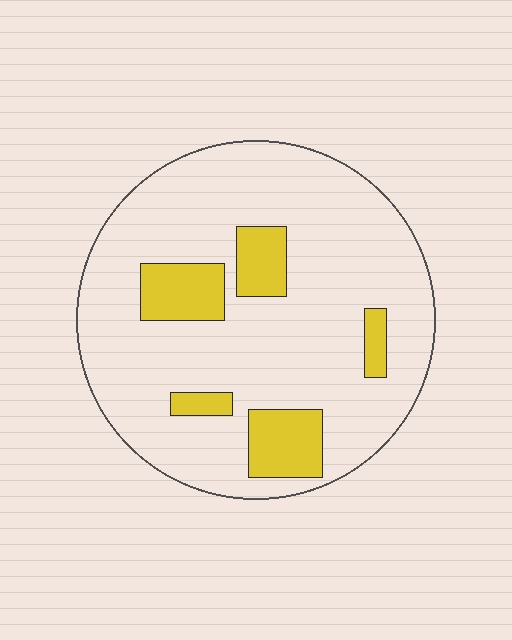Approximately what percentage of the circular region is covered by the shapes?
Approximately 15%.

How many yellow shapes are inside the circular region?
5.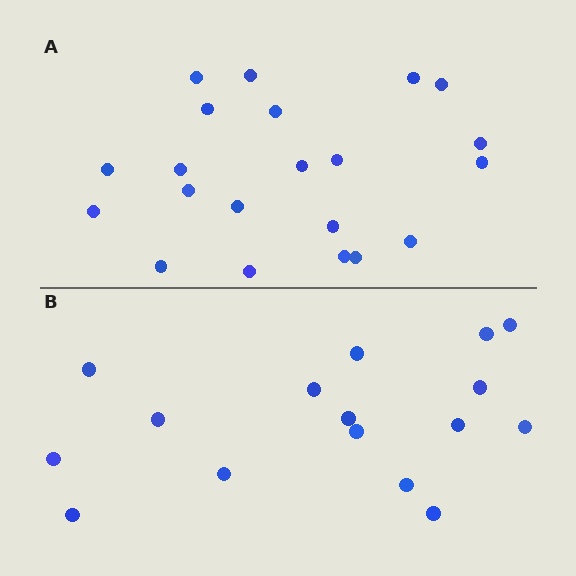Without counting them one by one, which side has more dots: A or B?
Region A (the top region) has more dots.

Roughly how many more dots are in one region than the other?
Region A has about 5 more dots than region B.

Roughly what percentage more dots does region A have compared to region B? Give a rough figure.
About 30% more.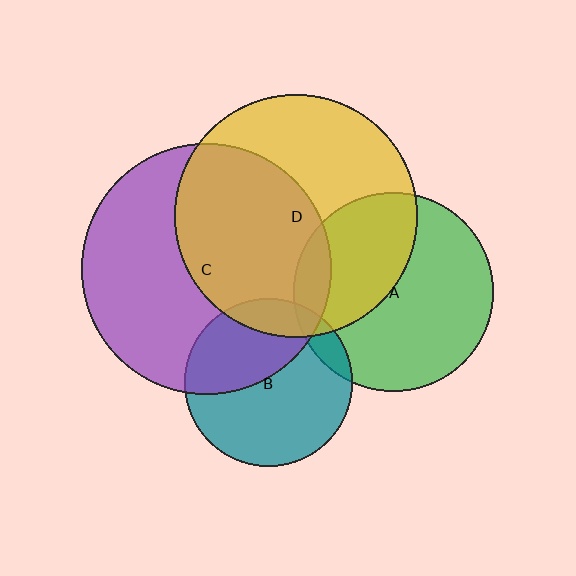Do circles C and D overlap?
Yes.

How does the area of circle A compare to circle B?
Approximately 1.4 times.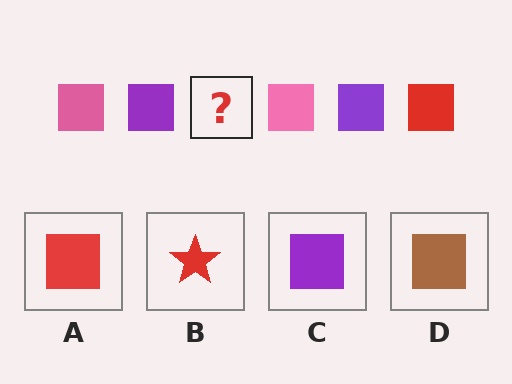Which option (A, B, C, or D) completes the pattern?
A.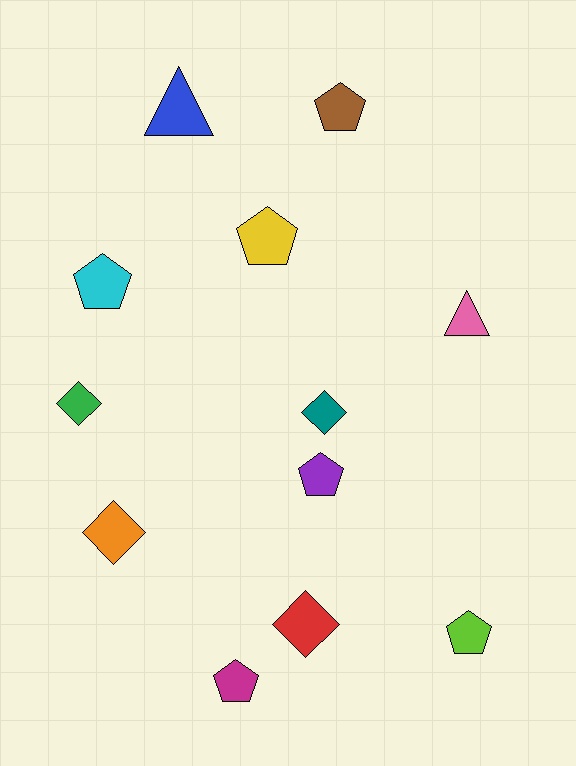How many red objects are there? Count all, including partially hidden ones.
There is 1 red object.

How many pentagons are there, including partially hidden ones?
There are 6 pentagons.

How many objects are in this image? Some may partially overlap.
There are 12 objects.